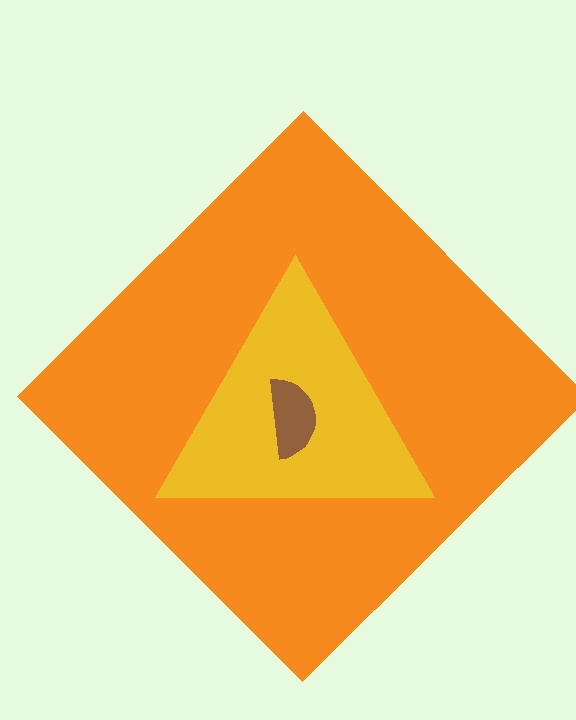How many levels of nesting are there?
3.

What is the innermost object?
The brown semicircle.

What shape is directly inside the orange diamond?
The yellow triangle.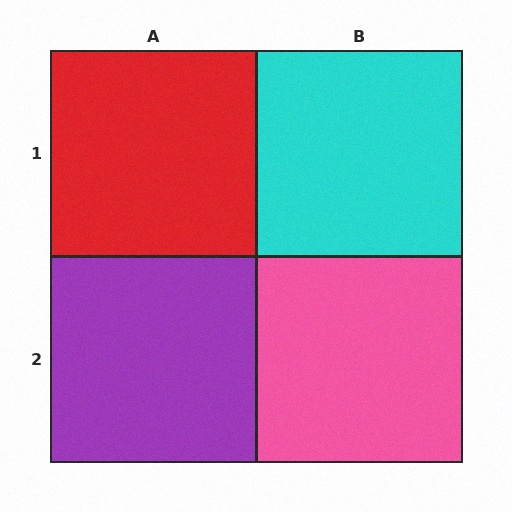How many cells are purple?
1 cell is purple.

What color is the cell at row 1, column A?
Red.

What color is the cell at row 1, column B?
Cyan.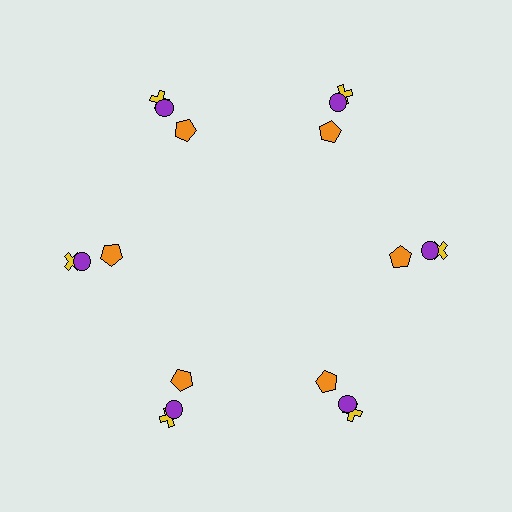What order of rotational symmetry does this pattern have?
This pattern has 6-fold rotational symmetry.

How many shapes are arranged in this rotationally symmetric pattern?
There are 18 shapes, arranged in 6 groups of 3.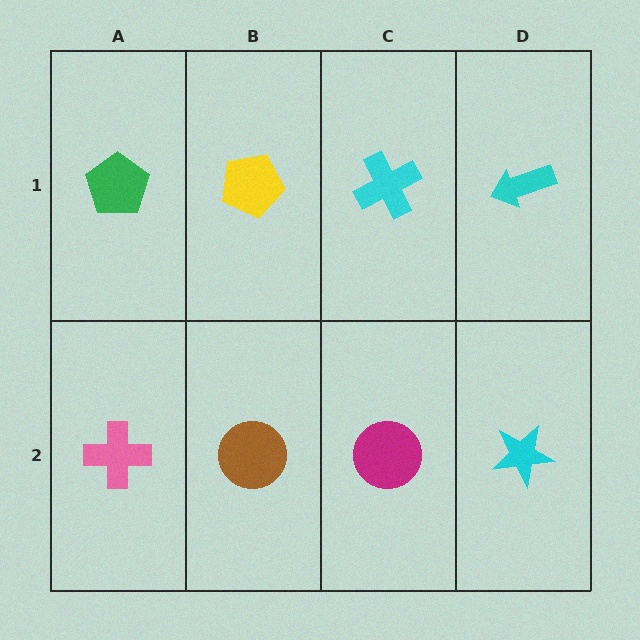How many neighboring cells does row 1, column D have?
2.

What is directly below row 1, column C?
A magenta circle.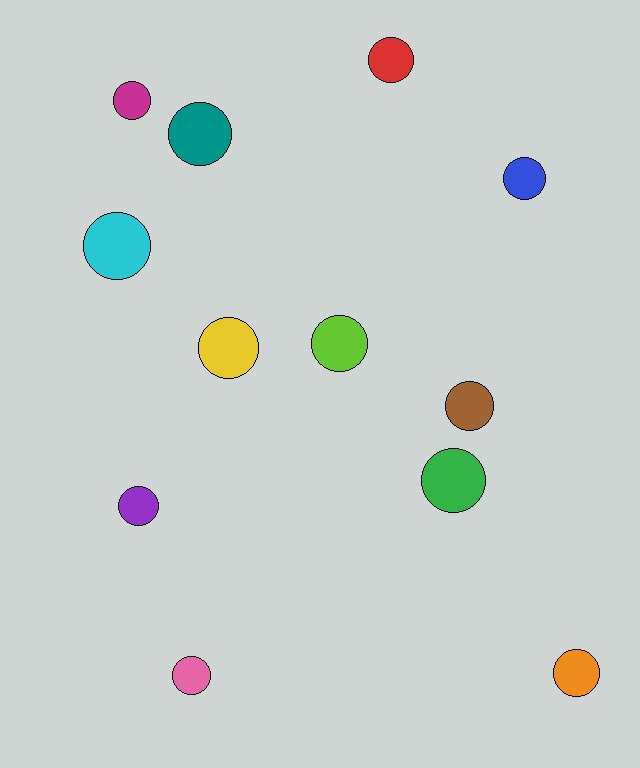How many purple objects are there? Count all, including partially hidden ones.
There is 1 purple object.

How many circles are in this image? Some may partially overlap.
There are 12 circles.